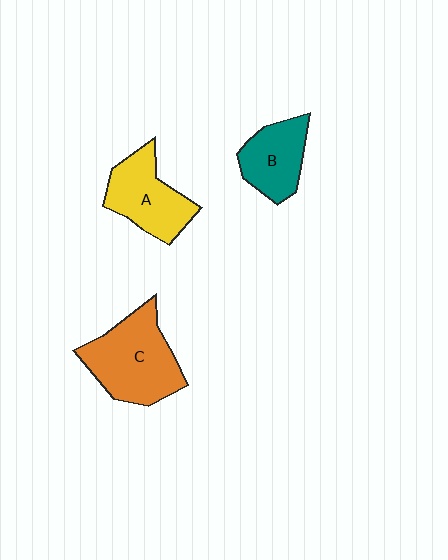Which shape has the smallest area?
Shape B (teal).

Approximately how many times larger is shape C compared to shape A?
Approximately 1.3 times.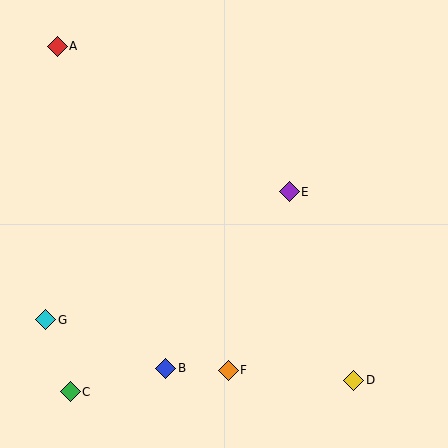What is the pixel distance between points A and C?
The distance between A and C is 345 pixels.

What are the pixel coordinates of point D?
Point D is at (354, 380).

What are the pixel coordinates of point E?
Point E is at (289, 192).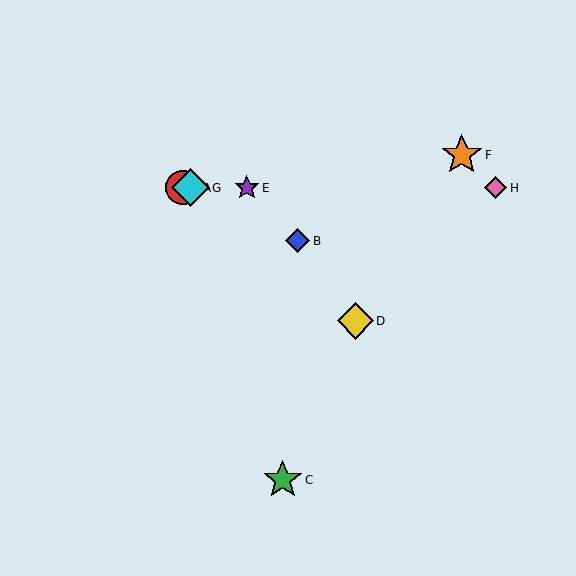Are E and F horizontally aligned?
No, E is at y≈188 and F is at y≈155.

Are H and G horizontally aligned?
Yes, both are at y≈188.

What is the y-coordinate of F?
Object F is at y≈155.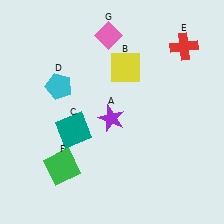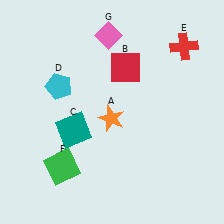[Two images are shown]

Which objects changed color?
A changed from purple to orange. B changed from yellow to red.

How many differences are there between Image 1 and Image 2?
There are 2 differences between the two images.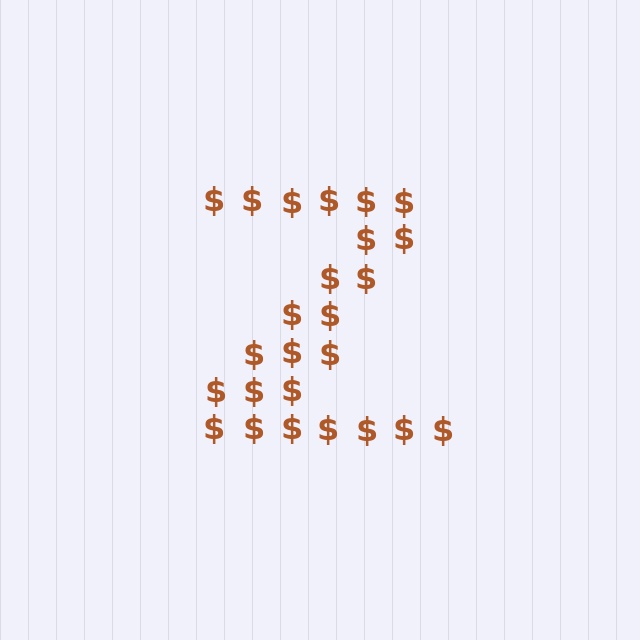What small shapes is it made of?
It is made of small dollar signs.